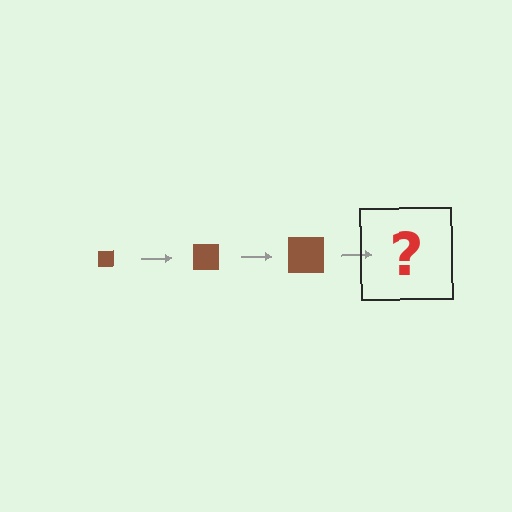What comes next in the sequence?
The next element should be a brown square, larger than the previous one.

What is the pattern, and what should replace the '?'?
The pattern is that the square gets progressively larger each step. The '?' should be a brown square, larger than the previous one.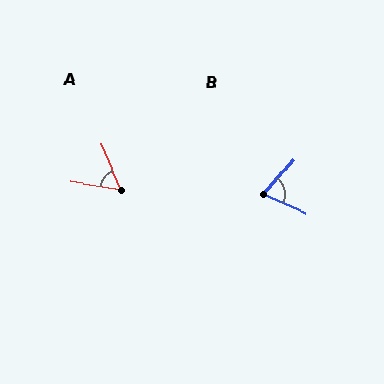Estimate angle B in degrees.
Approximately 73 degrees.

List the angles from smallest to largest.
A (57°), B (73°).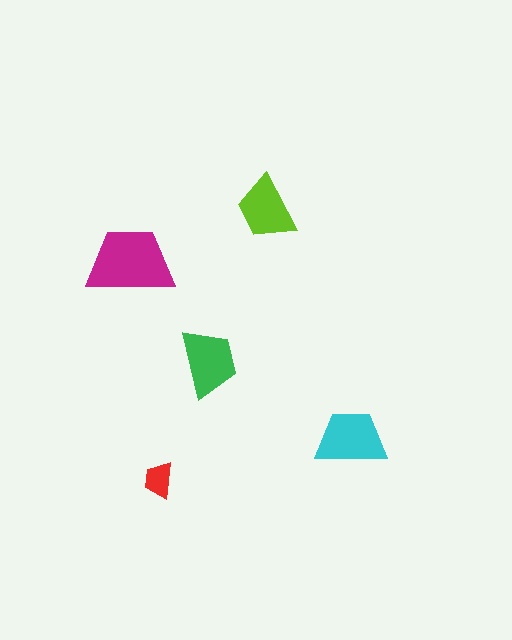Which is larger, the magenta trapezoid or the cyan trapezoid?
The magenta one.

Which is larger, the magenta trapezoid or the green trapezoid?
The magenta one.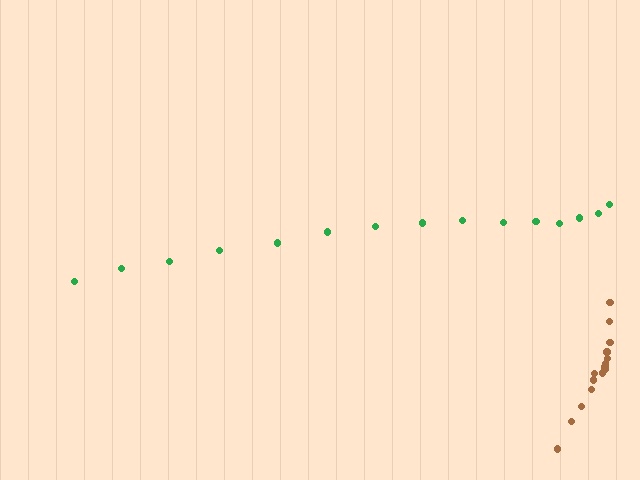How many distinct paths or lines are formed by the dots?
There are 2 distinct paths.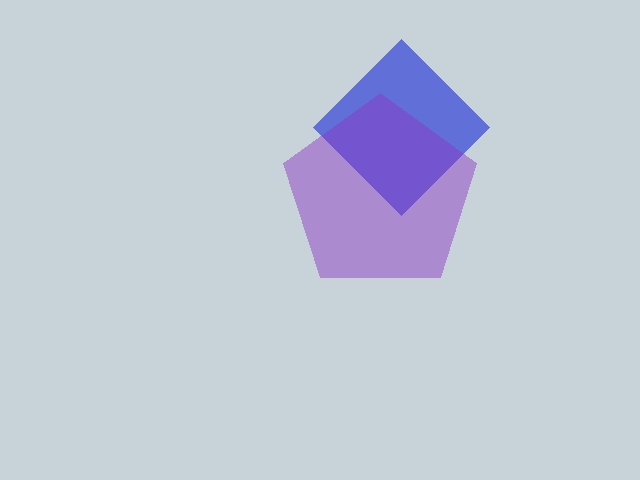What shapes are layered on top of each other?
The layered shapes are: a blue diamond, a purple pentagon.